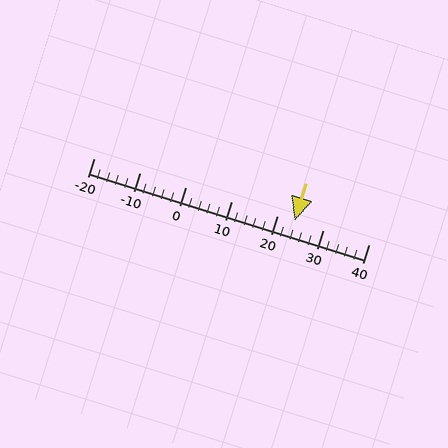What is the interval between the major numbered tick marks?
The major tick marks are spaced 10 units apart.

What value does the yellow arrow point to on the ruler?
The yellow arrow points to approximately 24.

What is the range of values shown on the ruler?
The ruler shows values from -20 to 40.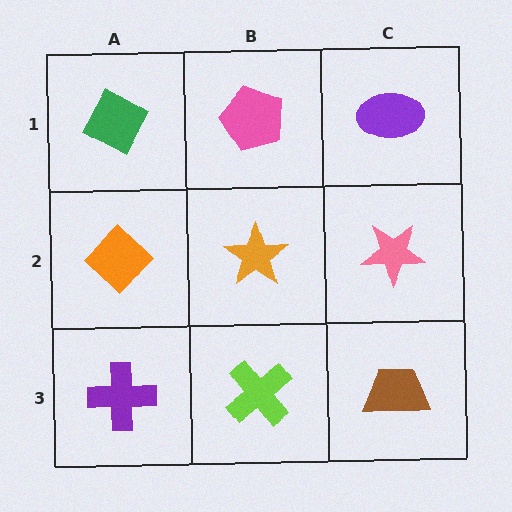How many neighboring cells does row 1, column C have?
2.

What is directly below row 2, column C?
A brown trapezoid.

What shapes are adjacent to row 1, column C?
A pink star (row 2, column C), a pink pentagon (row 1, column B).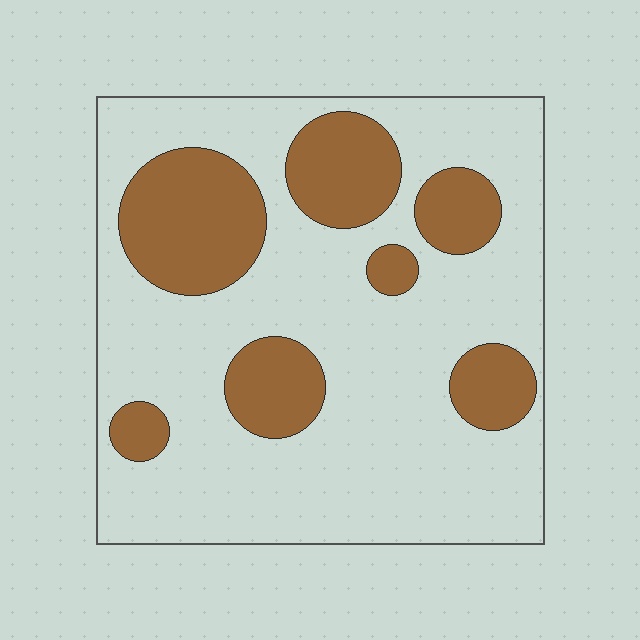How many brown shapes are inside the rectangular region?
7.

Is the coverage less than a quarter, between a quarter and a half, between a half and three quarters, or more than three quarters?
Between a quarter and a half.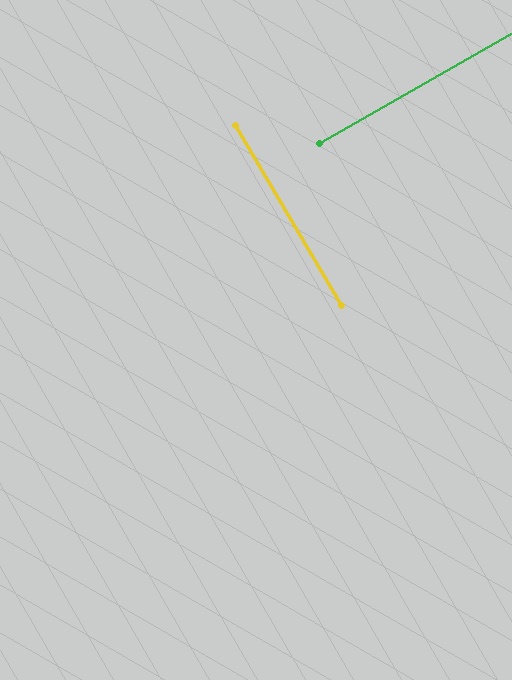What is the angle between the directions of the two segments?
Approximately 89 degrees.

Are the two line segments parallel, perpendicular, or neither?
Perpendicular — they meet at approximately 89°.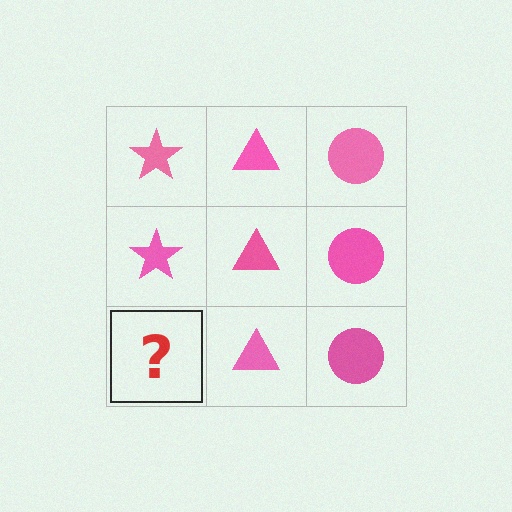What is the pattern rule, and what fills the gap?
The rule is that each column has a consistent shape. The gap should be filled with a pink star.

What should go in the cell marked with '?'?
The missing cell should contain a pink star.